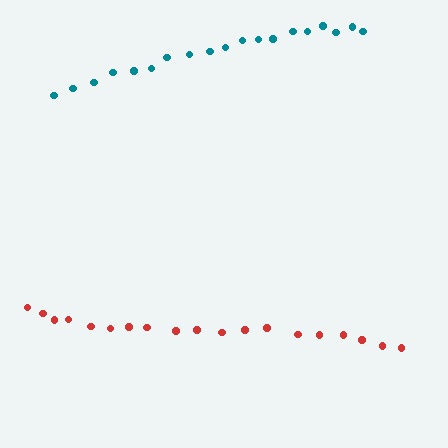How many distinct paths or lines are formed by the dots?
There are 2 distinct paths.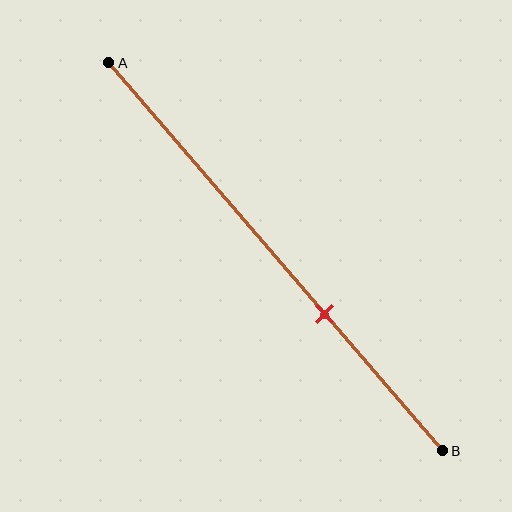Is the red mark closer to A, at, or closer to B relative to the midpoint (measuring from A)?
The red mark is closer to point B than the midpoint of segment AB.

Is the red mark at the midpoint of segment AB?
No, the mark is at about 65% from A, not at the 50% midpoint.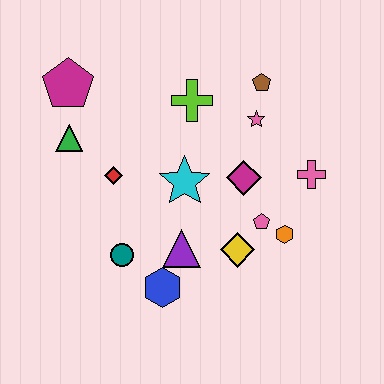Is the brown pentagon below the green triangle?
No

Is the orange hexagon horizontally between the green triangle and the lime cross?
No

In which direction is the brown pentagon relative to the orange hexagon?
The brown pentagon is above the orange hexagon.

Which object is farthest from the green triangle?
The pink cross is farthest from the green triangle.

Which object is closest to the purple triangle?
The blue hexagon is closest to the purple triangle.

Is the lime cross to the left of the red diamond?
No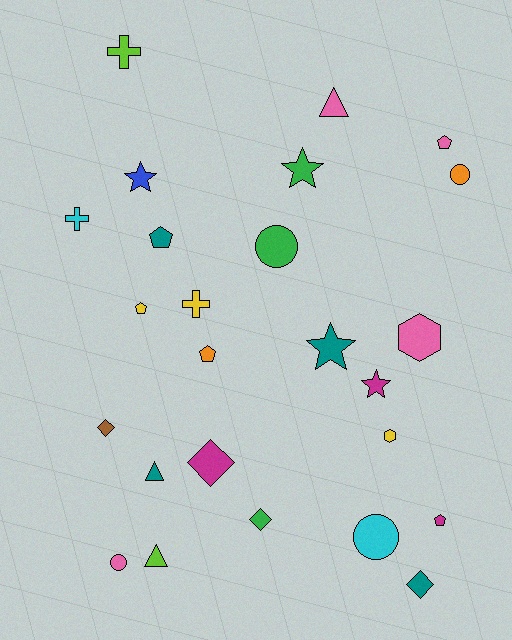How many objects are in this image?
There are 25 objects.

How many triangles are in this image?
There are 3 triangles.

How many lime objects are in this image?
There are 2 lime objects.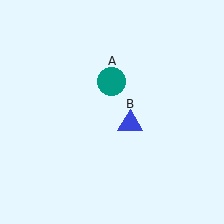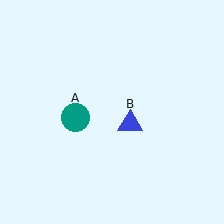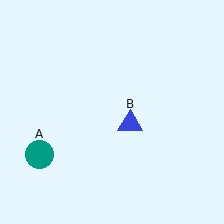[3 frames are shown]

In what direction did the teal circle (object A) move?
The teal circle (object A) moved down and to the left.